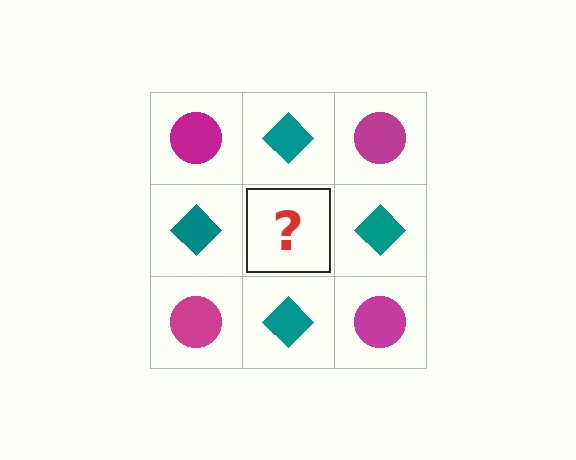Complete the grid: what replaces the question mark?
The question mark should be replaced with a magenta circle.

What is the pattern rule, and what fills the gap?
The rule is that it alternates magenta circle and teal diamond in a checkerboard pattern. The gap should be filled with a magenta circle.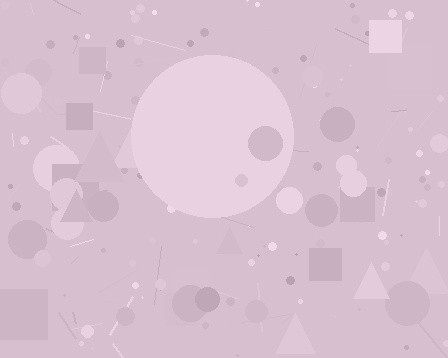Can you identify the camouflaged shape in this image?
The camouflaged shape is a circle.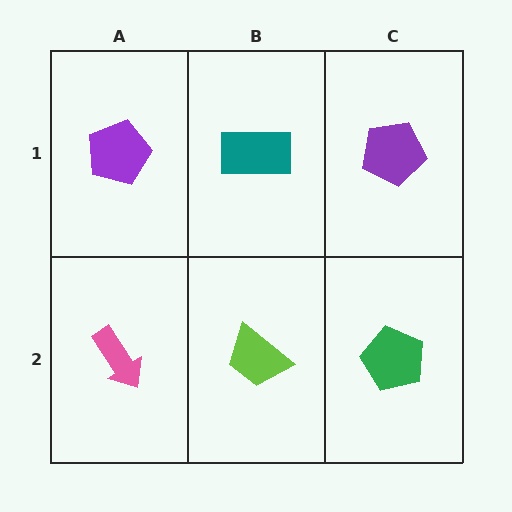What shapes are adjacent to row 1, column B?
A lime trapezoid (row 2, column B), a purple pentagon (row 1, column A), a purple pentagon (row 1, column C).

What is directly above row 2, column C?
A purple pentagon.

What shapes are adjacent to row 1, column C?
A green pentagon (row 2, column C), a teal rectangle (row 1, column B).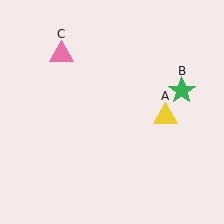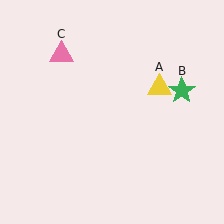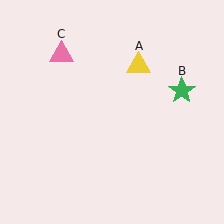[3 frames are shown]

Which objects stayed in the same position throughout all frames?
Green star (object B) and pink triangle (object C) remained stationary.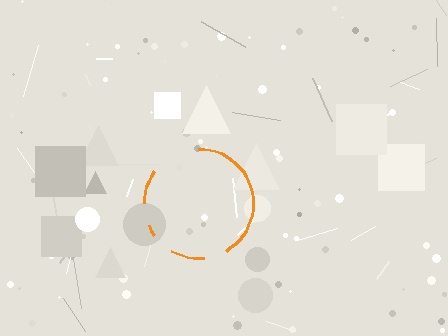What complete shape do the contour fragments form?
The contour fragments form a circle.